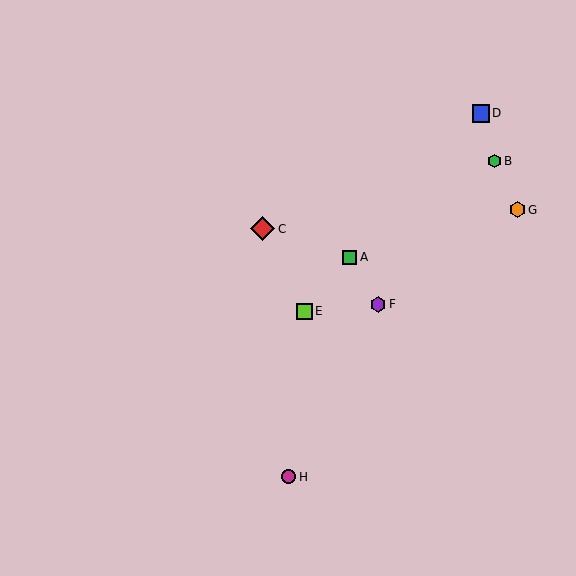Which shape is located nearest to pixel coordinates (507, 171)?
The green hexagon (labeled B) at (494, 161) is nearest to that location.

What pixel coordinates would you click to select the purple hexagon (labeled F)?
Click at (378, 304) to select the purple hexagon F.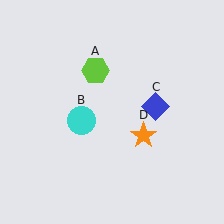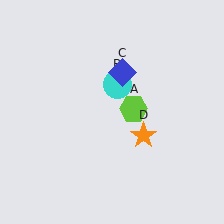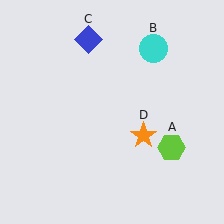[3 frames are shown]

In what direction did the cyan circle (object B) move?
The cyan circle (object B) moved up and to the right.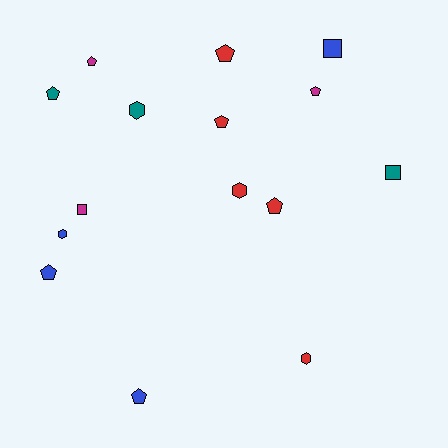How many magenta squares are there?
There is 1 magenta square.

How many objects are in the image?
There are 15 objects.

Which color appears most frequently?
Red, with 5 objects.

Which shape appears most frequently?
Pentagon, with 8 objects.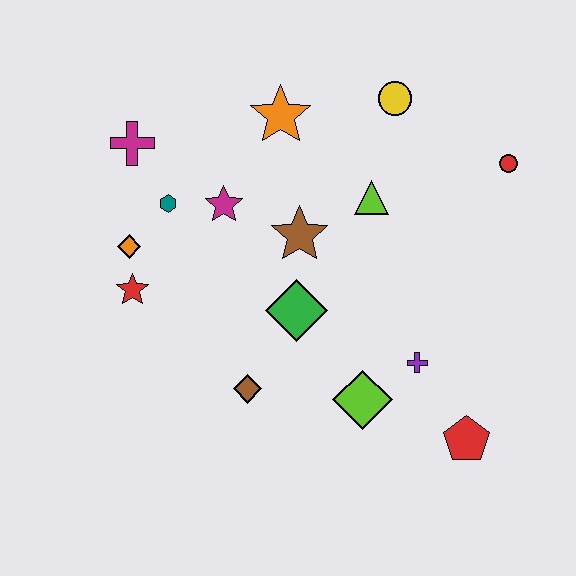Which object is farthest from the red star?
The red circle is farthest from the red star.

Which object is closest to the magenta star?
The teal hexagon is closest to the magenta star.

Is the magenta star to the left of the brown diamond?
Yes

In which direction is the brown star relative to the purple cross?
The brown star is above the purple cross.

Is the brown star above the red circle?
No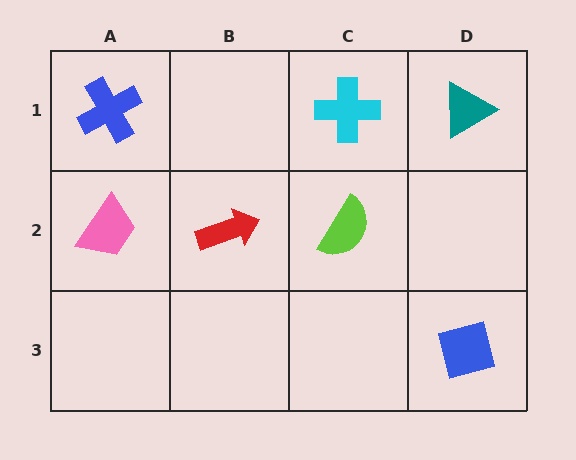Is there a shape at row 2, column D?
No, that cell is empty.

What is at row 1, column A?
A blue cross.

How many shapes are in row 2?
3 shapes.